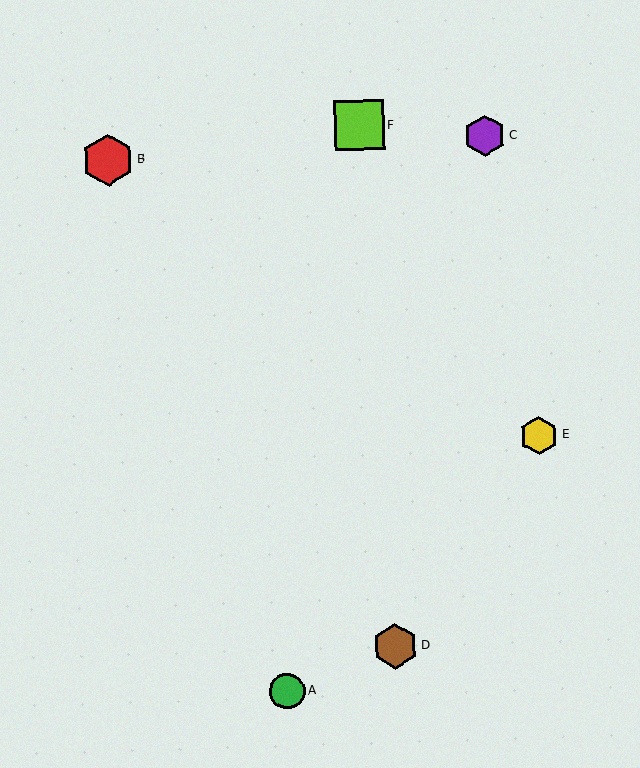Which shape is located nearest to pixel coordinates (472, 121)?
The purple hexagon (labeled C) at (485, 136) is nearest to that location.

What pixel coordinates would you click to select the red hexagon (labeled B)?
Click at (108, 160) to select the red hexagon B.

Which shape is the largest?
The red hexagon (labeled B) is the largest.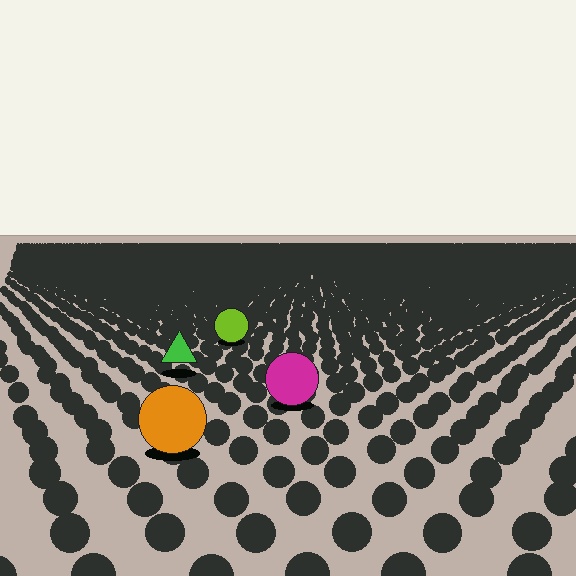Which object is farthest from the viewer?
The lime circle is farthest from the viewer. It appears smaller and the ground texture around it is denser.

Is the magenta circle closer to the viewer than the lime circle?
Yes. The magenta circle is closer — you can tell from the texture gradient: the ground texture is coarser near it.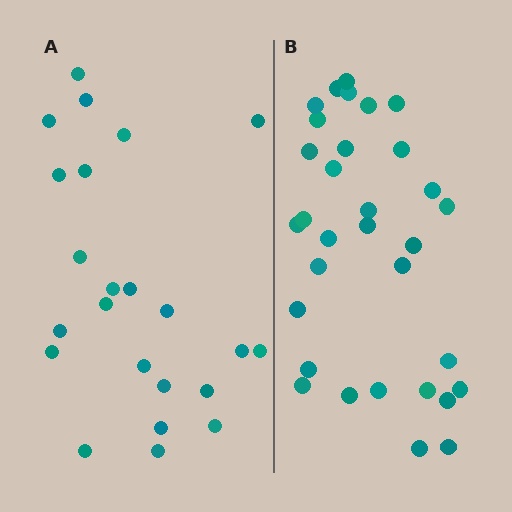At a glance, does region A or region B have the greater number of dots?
Region B (the right region) has more dots.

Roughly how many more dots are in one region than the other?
Region B has roughly 8 or so more dots than region A.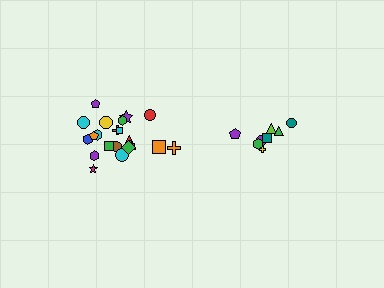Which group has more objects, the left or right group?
The left group.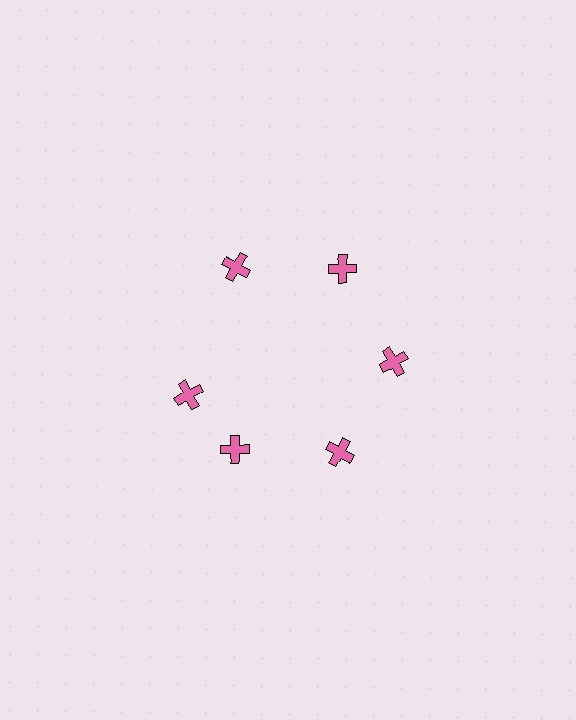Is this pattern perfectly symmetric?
No. The 6 pink crosses are arranged in a ring, but one element near the 9 o'clock position is rotated out of alignment along the ring, breaking the 6-fold rotational symmetry.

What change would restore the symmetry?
The symmetry would be restored by rotating it back into even spacing with its neighbors so that all 6 crosses sit at equal angles and equal distance from the center.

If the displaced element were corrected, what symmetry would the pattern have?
It would have 6-fold rotational symmetry — the pattern would map onto itself every 60 degrees.